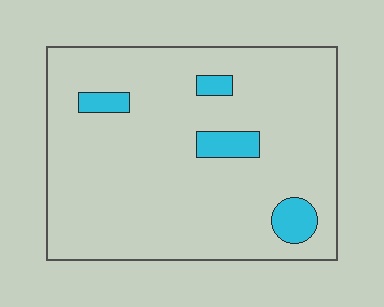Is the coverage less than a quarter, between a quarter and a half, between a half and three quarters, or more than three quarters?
Less than a quarter.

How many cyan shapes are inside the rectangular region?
4.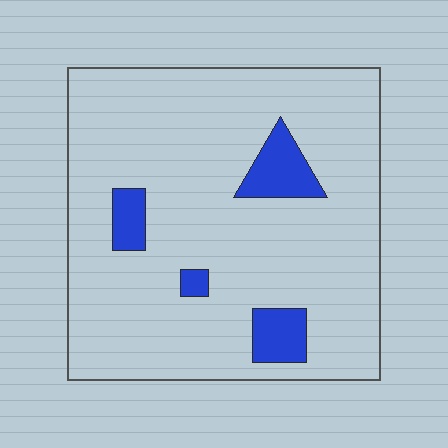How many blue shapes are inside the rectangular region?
4.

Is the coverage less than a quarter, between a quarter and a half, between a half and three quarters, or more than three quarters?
Less than a quarter.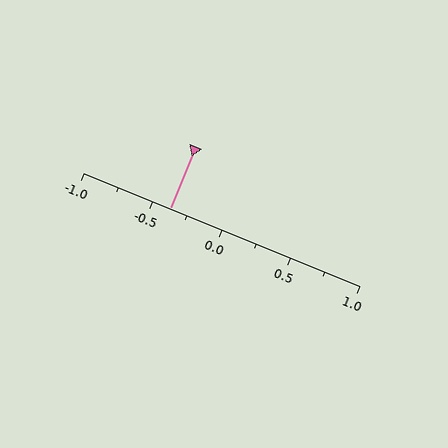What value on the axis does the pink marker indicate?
The marker indicates approximately -0.38.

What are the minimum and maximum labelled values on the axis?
The axis runs from -1.0 to 1.0.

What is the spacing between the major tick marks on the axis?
The major ticks are spaced 0.5 apart.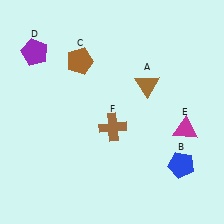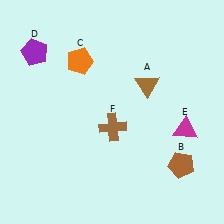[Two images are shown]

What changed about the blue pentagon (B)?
In Image 1, B is blue. In Image 2, it changed to brown.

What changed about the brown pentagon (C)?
In Image 1, C is brown. In Image 2, it changed to orange.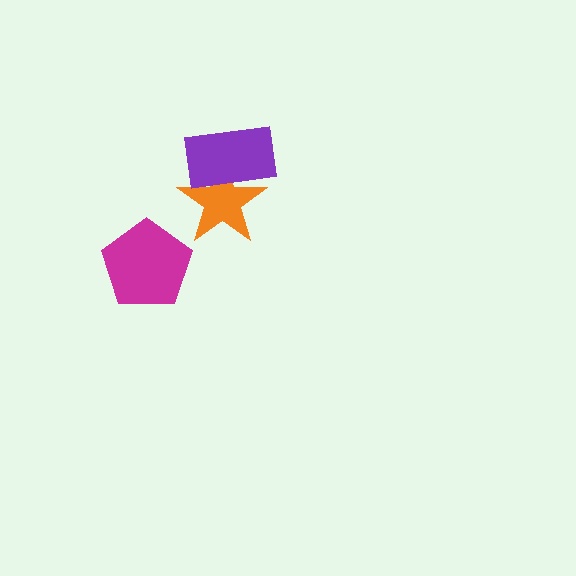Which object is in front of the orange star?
The purple rectangle is in front of the orange star.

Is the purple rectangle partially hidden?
No, no other shape covers it.